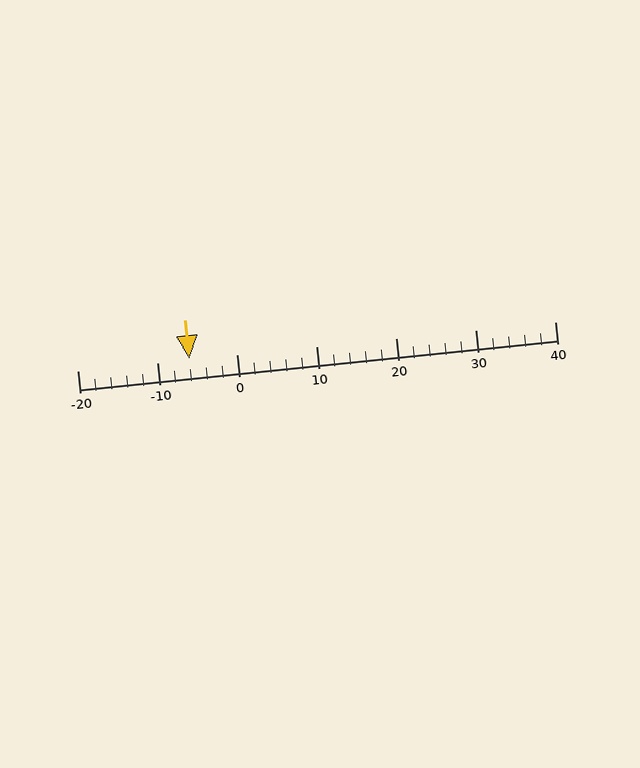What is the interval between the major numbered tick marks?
The major tick marks are spaced 10 units apart.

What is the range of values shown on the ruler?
The ruler shows values from -20 to 40.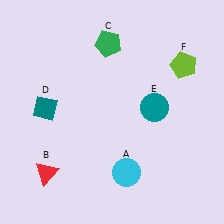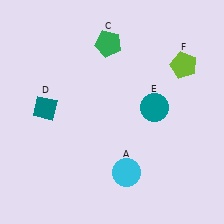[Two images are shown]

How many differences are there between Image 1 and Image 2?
There is 1 difference between the two images.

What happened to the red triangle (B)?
The red triangle (B) was removed in Image 2. It was in the bottom-left area of Image 1.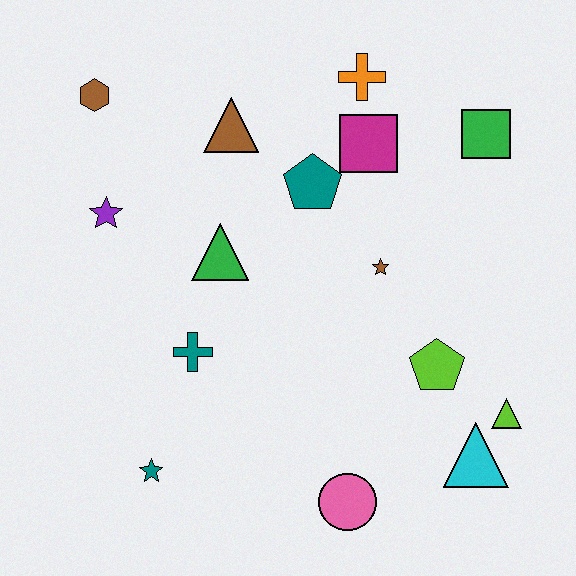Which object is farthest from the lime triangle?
The brown hexagon is farthest from the lime triangle.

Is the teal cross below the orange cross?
Yes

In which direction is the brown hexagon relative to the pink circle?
The brown hexagon is above the pink circle.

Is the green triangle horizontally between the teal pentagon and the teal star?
Yes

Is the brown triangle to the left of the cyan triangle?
Yes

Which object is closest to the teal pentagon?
The magenta square is closest to the teal pentagon.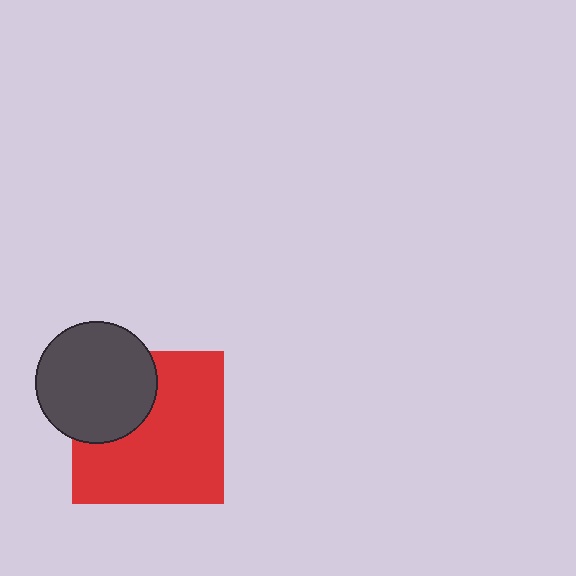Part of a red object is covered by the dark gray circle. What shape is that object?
It is a square.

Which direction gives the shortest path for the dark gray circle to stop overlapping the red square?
Moving toward the upper-left gives the shortest separation.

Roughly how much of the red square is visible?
Most of it is visible (roughly 69%).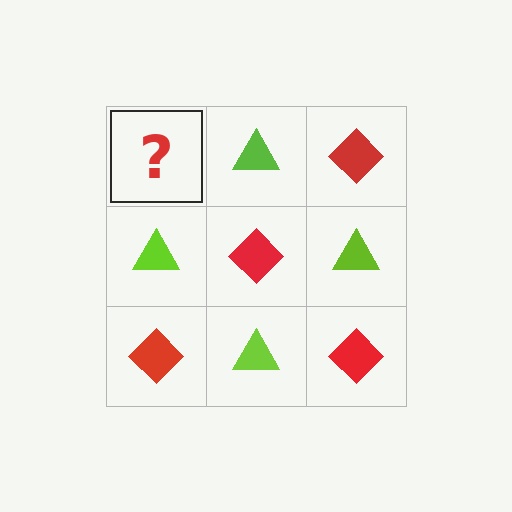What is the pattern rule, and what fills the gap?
The rule is that it alternates red diamond and lime triangle in a checkerboard pattern. The gap should be filled with a red diamond.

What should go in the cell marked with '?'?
The missing cell should contain a red diamond.